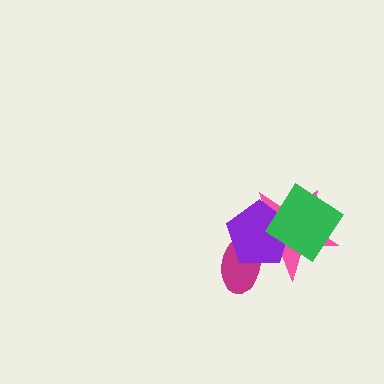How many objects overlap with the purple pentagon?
3 objects overlap with the purple pentagon.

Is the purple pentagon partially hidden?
Yes, it is partially covered by another shape.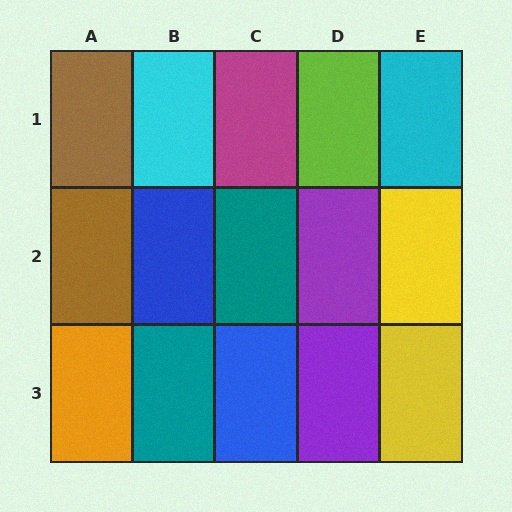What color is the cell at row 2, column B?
Blue.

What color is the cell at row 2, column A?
Brown.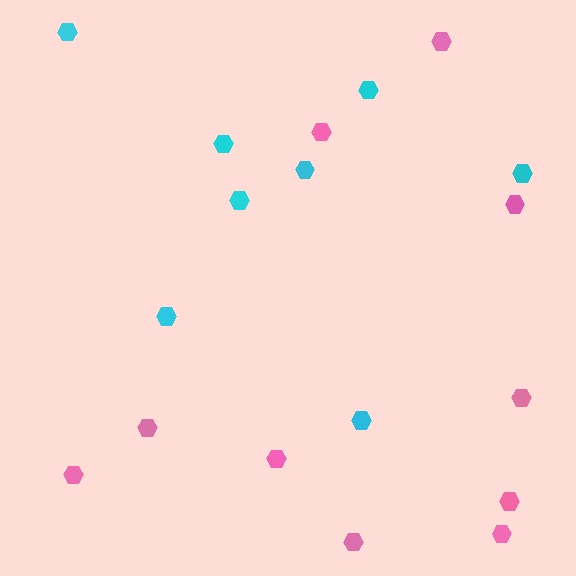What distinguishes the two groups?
There are 2 groups: one group of cyan hexagons (8) and one group of pink hexagons (10).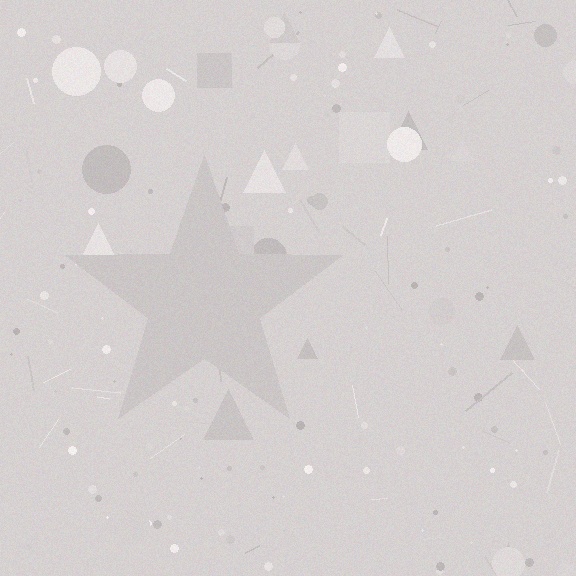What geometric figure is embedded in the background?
A star is embedded in the background.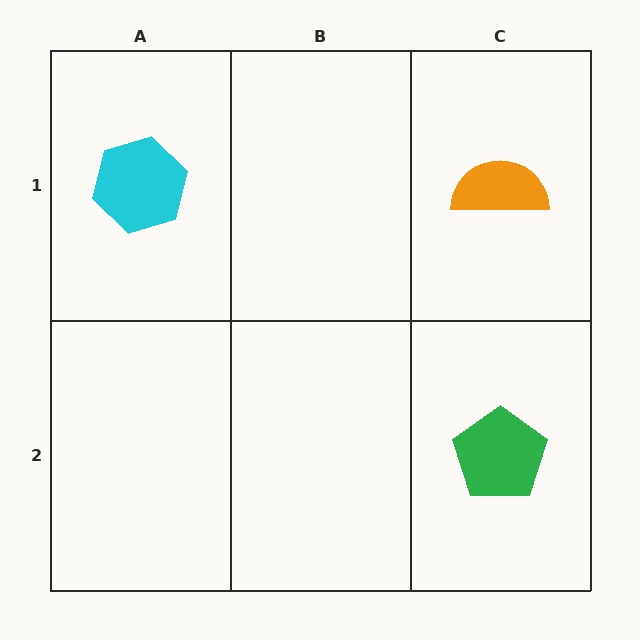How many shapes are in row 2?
1 shape.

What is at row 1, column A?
A cyan hexagon.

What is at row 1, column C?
An orange semicircle.